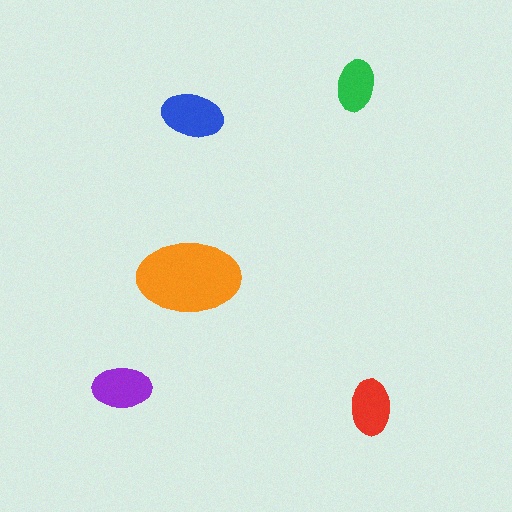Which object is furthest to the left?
The purple ellipse is leftmost.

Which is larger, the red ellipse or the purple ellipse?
The purple one.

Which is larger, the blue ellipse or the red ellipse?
The blue one.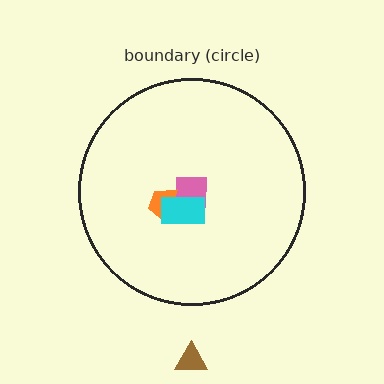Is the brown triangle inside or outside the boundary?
Outside.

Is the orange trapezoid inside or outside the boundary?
Inside.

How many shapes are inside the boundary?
3 inside, 1 outside.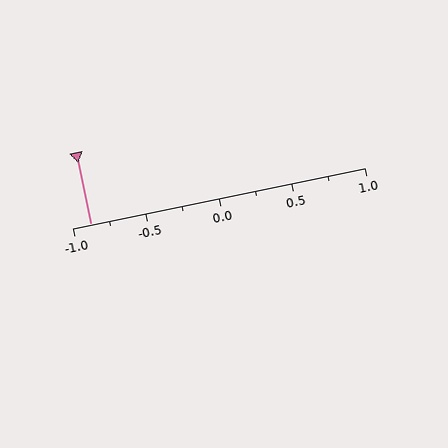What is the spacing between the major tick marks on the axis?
The major ticks are spaced 0.5 apart.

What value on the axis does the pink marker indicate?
The marker indicates approximately -0.88.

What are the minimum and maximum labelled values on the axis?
The axis runs from -1.0 to 1.0.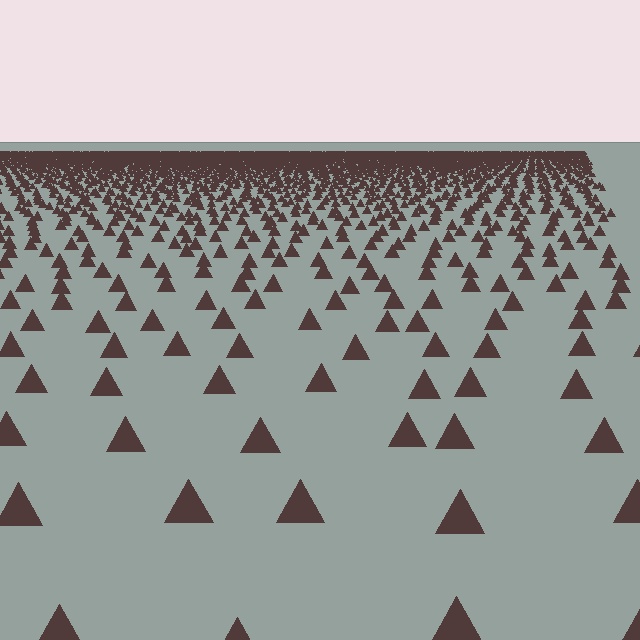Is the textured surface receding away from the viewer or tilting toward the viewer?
The surface is receding away from the viewer. Texture elements get smaller and denser toward the top.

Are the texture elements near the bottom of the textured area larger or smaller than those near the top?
Larger. Near the bottom, elements are closer to the viewer and appear at a bigger on-screen size.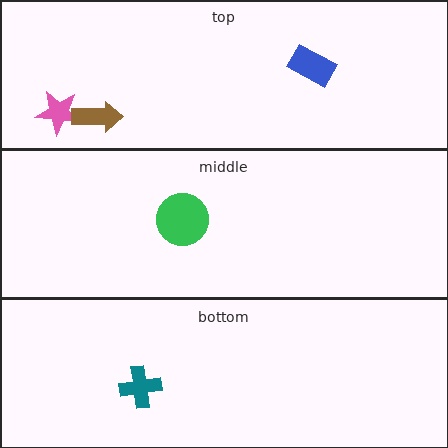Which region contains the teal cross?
The bottom region.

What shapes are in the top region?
The pink star, the brown arrow, the blue rectangle.